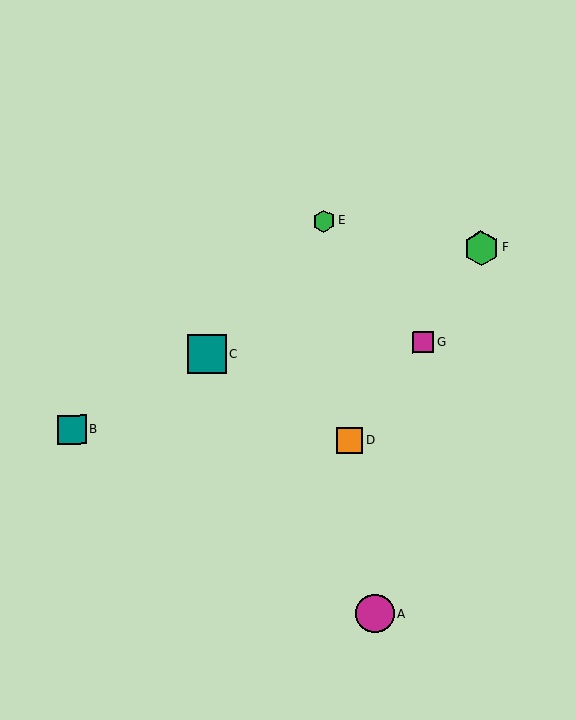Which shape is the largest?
The teal square (labeled C) is the largest.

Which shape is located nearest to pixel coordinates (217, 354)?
The teal square (labeled C) at (207, 354) is nearest to that location.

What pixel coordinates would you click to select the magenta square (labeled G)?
Click at (423, 342) to select the magenta square G.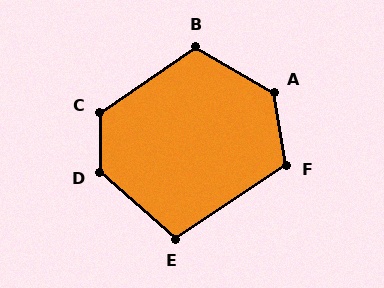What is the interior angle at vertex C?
Approximately 125 degrees (obtuse).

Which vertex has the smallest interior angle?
E, at approximately 105 degrees.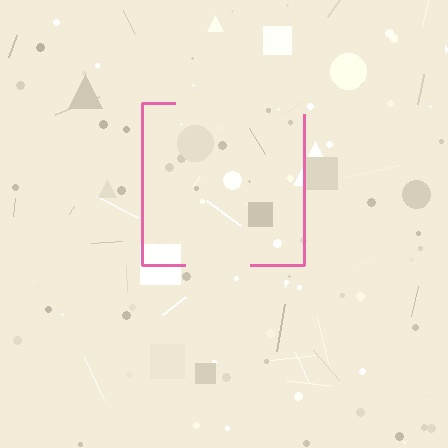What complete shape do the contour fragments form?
The contour fragments form a square.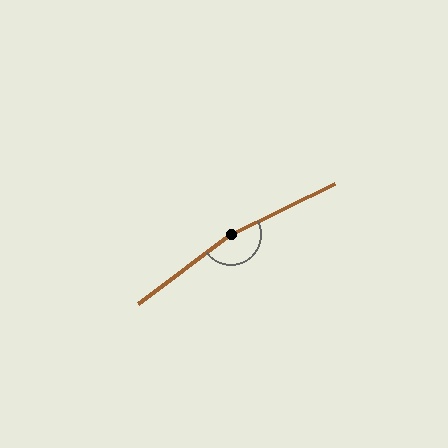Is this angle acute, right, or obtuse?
It is obtuse.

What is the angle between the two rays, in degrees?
Approximately 169 degrees.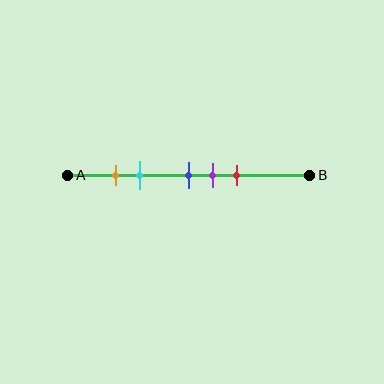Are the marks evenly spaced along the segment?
No, the marks are not evenly spaced.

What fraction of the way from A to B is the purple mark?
The purple mark is approximately 60% (0.6) of the way from A to B.